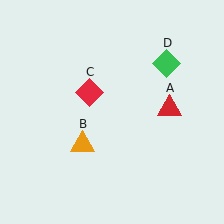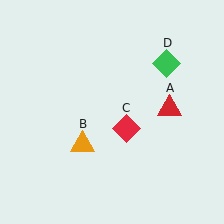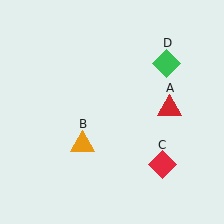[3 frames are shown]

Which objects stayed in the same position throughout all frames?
Red triangle (object A) and orange triangle (object B) and green diamond (object D) remained stationary.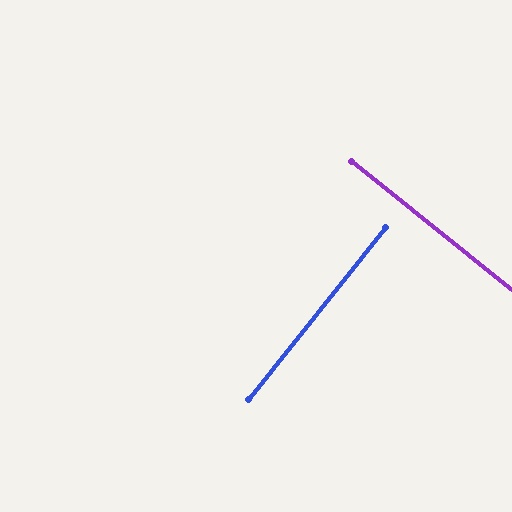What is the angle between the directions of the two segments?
Approximately 90 degrees.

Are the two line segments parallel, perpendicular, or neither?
Perpendicular — they meet at approximately 90°.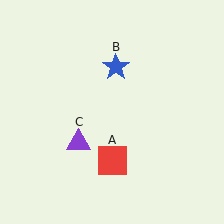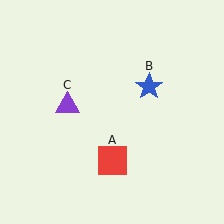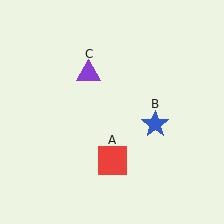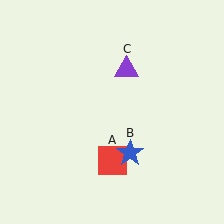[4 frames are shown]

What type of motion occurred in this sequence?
The blue star (object B), purple triangle (object C) rotated clockwise around the center of the scene.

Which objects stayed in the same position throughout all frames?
Red square (object A) remained stationary.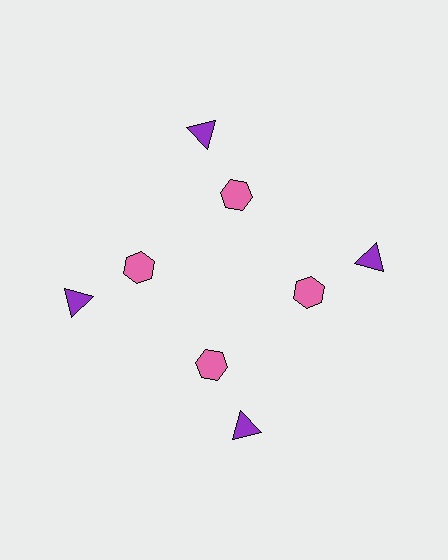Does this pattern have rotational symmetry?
Yes, this pattern has 4-fold rotational symmetry. It looks the same after rotating 90 degrees around the center.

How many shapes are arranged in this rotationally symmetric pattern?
There are 8 shapes, arranged in 4 groups of 2.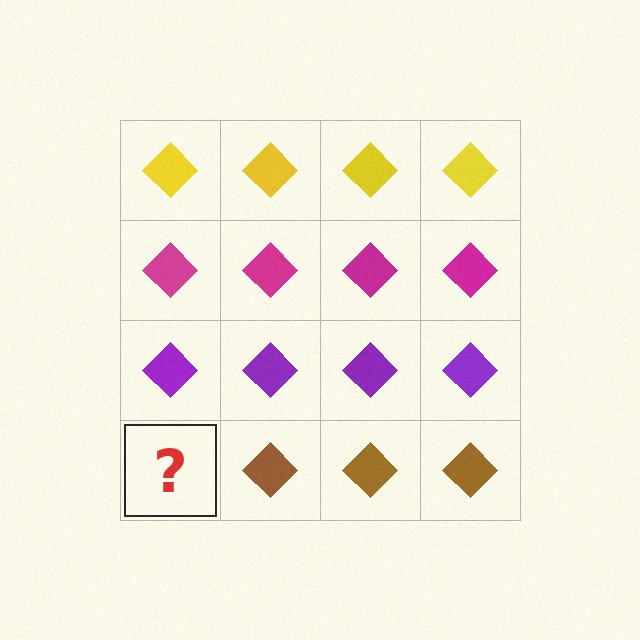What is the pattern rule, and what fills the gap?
The rule is that each row has a consistent color. The gap should be filled with a brown diamond.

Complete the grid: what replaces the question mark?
The question mark should be replaced with a brown diamond.